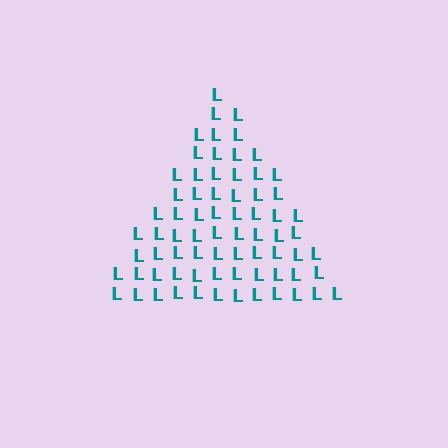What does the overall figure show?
The overall figure shows a triangle.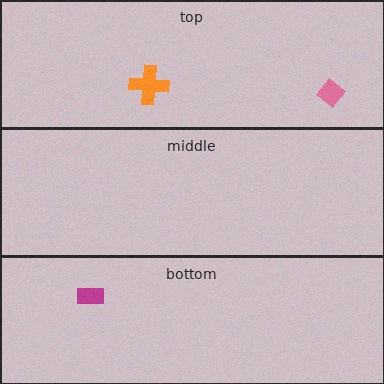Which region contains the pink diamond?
The top region.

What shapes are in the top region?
The orange cross, the pink diamond.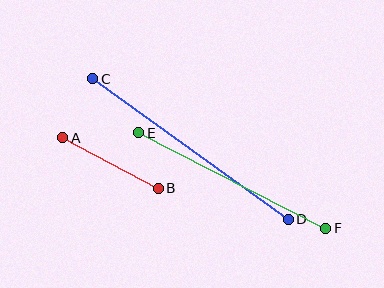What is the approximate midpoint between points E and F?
The midpoint is at approximately (232, 181) pixels.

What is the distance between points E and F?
The distance is approximately 210 pixels.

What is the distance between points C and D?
The distance is approximately 241 pixels.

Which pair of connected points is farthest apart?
Points C and D are farthest apart.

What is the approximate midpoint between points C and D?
The midpoint is at approximately (190, 149) pixels.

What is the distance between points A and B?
The distance is approximately 108 pixels.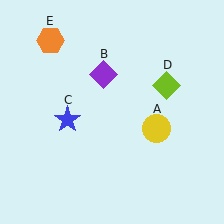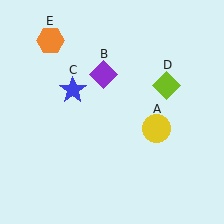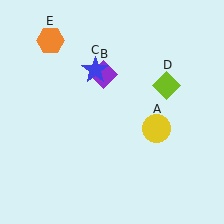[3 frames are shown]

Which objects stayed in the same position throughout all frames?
Yellow circle (object A) and purple diamond (object B) and lime diamond (object D) and orange hexagon (object E) remained stationary.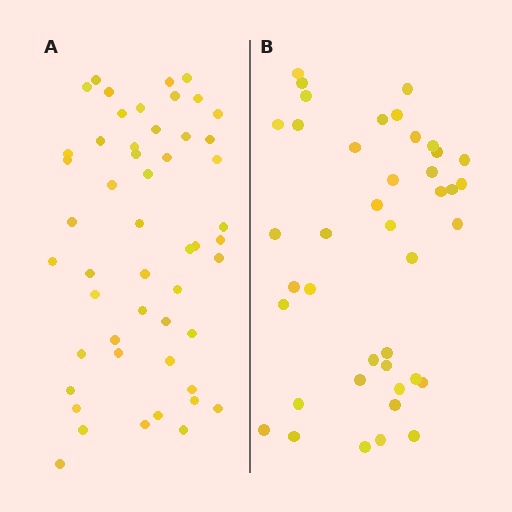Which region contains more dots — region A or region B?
Region A (the left region) has more dots.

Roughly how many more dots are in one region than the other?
Region A has roughly 10 or so more dots than region B.